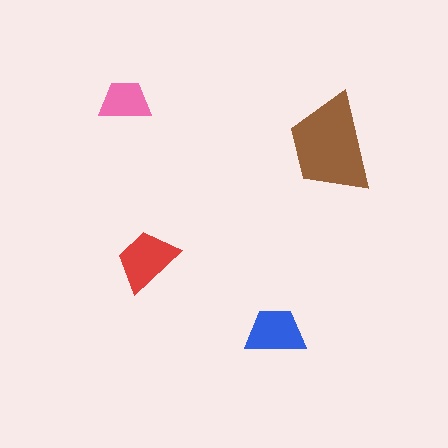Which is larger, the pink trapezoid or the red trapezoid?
The red one.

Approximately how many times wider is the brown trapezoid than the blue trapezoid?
About 1.5 times wider.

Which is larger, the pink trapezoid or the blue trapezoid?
The blue one.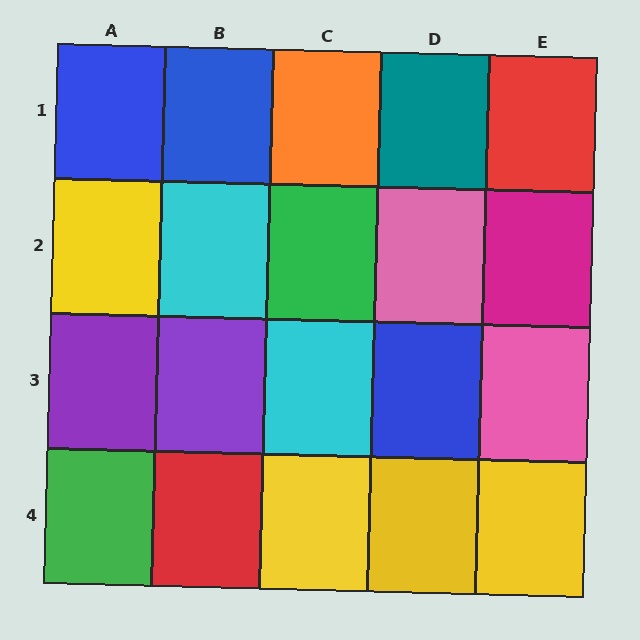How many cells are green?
2 cells are green.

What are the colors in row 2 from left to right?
Yellow, cyan, green, pink, magenta.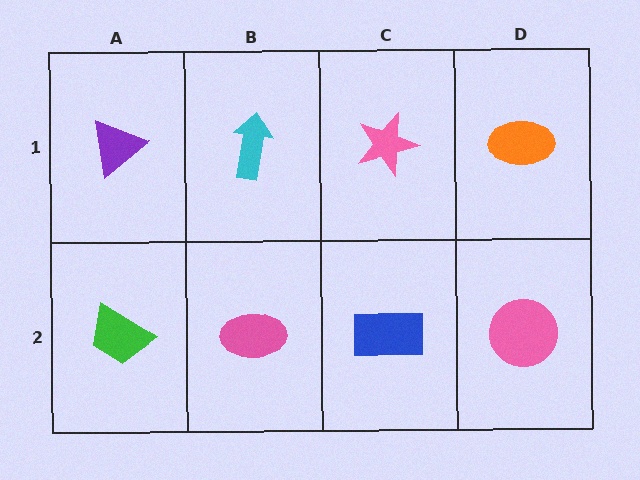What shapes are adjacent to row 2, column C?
A pink star (row 1, column C), a pink ellipse (row 2, column B), a pink circle (row 2, column D).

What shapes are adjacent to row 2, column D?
An orange ellipse (row 1, column D), a blue rectangle (row 2, column C).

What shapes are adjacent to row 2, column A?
A purple triangle (row 1, column A), a pink ellipse (row 2, column B).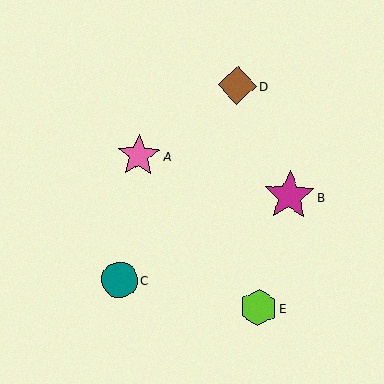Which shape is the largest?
The magenta star (labeled B) is the largest.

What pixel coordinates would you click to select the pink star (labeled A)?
Click at (139, 156) to select the pink star A.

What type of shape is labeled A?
Shape A is a pink star.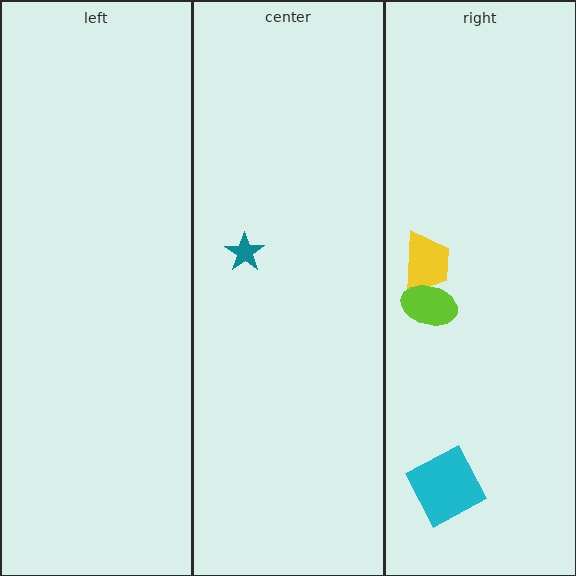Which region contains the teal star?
The center region.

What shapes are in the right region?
The yellow trapezoid, the cyan square, the lime ellipse.